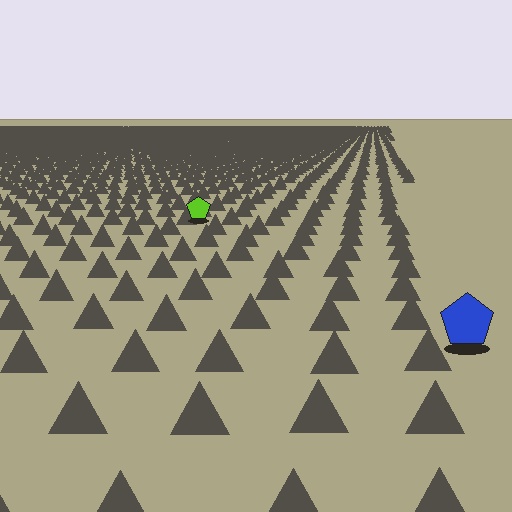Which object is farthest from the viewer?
The lime pentagon is farthest from the viewer. It appears smaller and the ground texture around it is denser.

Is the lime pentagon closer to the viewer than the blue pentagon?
No. The blue pentagon is closer — you can tell from the texture gradient: the ground texture is coarser near it.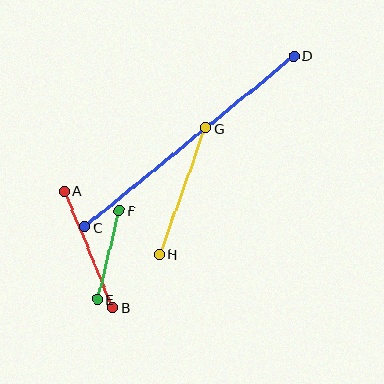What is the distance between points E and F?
The distance is approximately 91 pixels.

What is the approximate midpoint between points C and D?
The midpoint is at approximately (189, 141) pixels.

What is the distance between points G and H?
The distance is approximately 134 pixels.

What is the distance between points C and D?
The distance is approximately 270 pixels.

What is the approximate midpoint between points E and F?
The midpoint is at approximately (108, 255) pixels.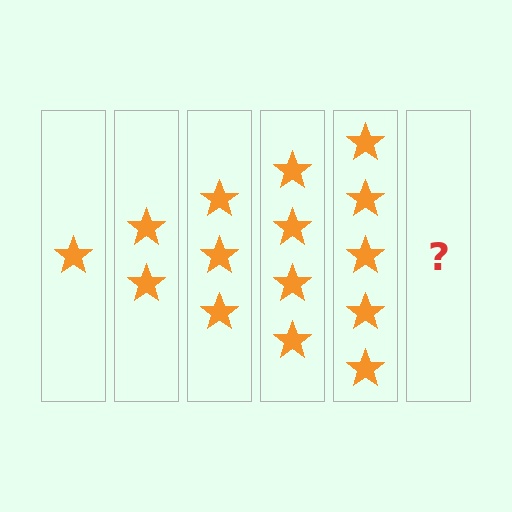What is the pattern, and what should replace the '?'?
The pattern is that each step adds one more star. The '?' should be 6 stars.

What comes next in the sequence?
The next element should be 6 stars.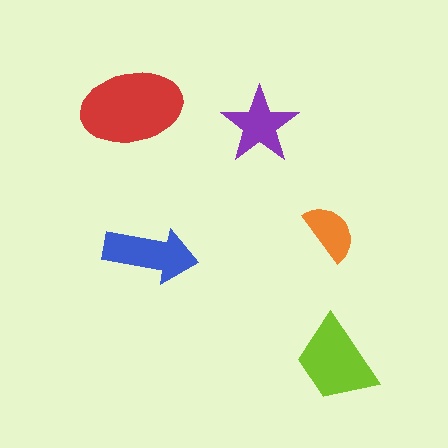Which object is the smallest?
The orange semicircle.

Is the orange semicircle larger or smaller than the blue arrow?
Smaller.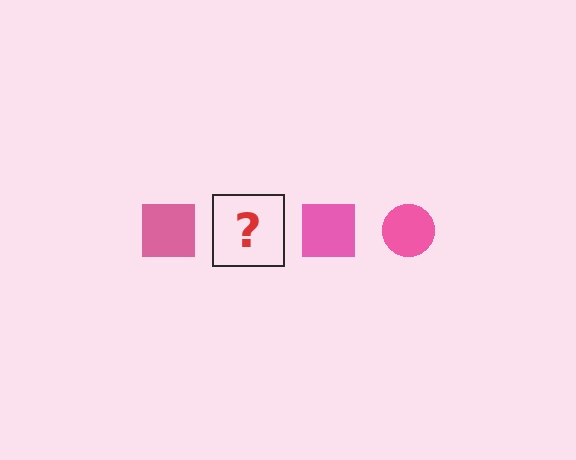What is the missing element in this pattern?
The missing element is a pink circle.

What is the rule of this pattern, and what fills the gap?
The rule is that the pattern cycles through square, circle shapes in pink. The gap should be filled with a pink circle.